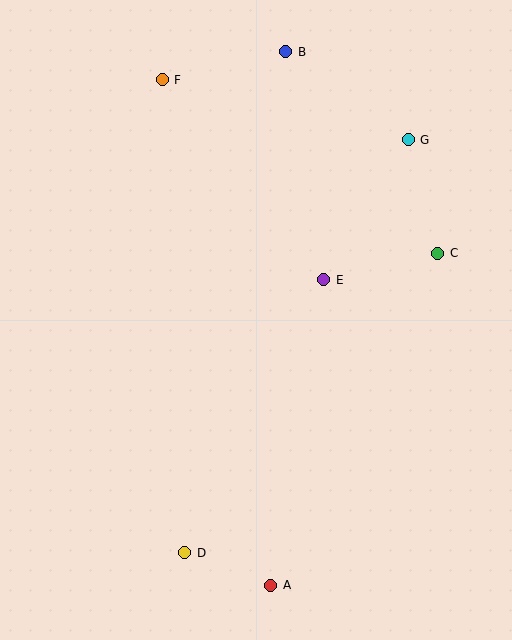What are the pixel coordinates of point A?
Point A is at (271, 585).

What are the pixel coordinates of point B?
Point B is at (286, 52).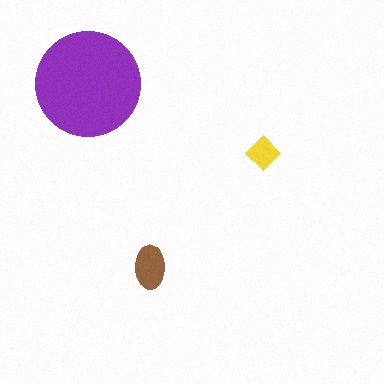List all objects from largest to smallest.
The purple circle, the brown ellipse, the yellow diamond.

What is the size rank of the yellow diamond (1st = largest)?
3rd.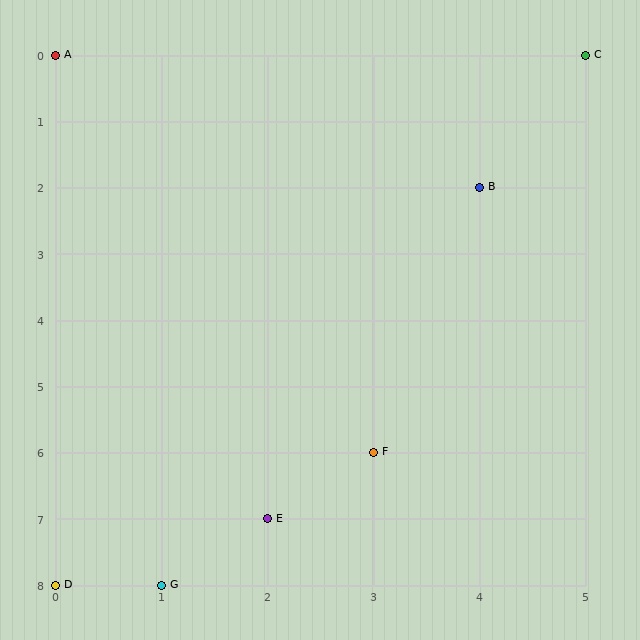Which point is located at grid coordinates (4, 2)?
Point B is at (4, 2).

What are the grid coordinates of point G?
Point G is at grid coordinates (1, 8).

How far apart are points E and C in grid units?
Points E and C are 3 columns and 7 rows apart (about 7.6 grid units diagonally).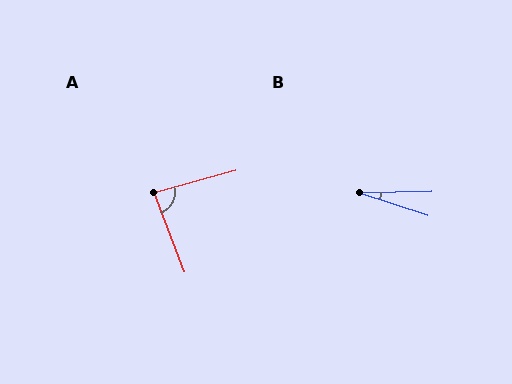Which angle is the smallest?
B, at approximately 19 degrees.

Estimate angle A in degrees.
Approximately 84 degrees.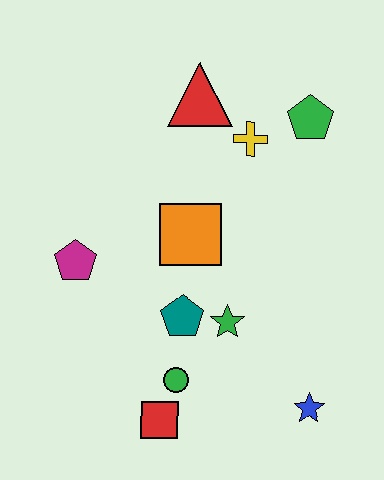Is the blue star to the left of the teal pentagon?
No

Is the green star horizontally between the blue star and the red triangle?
Yes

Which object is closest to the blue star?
The green star is closest to the blue star.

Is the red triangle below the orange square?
No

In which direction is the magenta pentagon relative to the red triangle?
The magenta pentagon is below the red triangle.